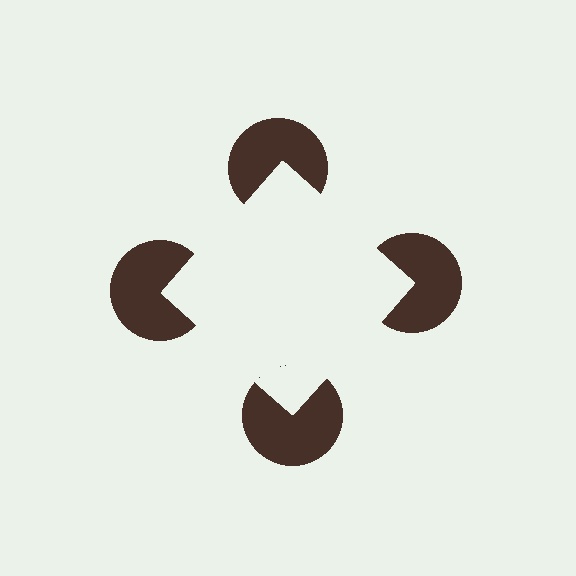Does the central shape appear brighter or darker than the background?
It typically appears slightly brighter than the background, even though no actual brightness change is drawn.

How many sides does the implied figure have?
4 sides.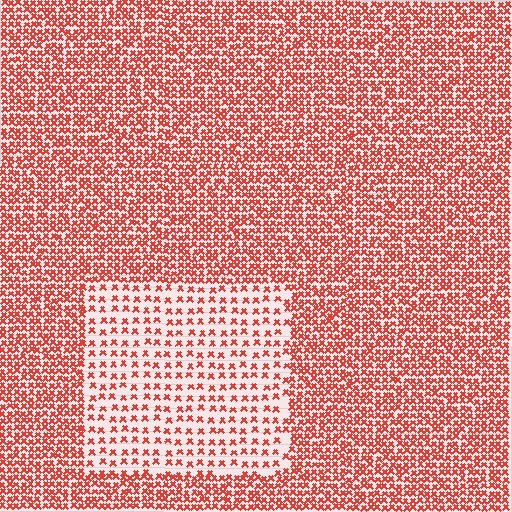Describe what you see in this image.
The image contains small red elements arranged at two different densities. A rectangle-shaped region is visible where the elements are less densely packed than the surrounding area.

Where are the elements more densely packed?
The elements are more densely packed outside the rectangle boundary.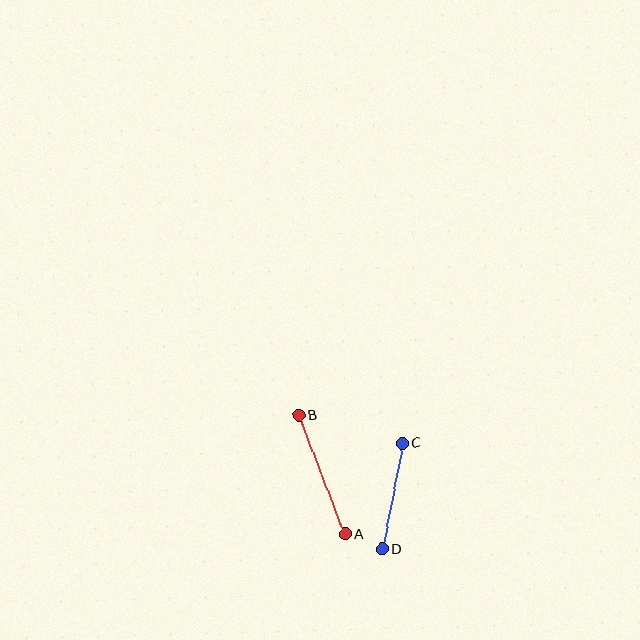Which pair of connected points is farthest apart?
Points A and B are farthest apart.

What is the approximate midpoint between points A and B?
The midpoint is at approximately (322, 475) pixels.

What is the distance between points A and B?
The distance is approximately 128 pixels.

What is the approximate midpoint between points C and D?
The midpoint is at approximately (392, 496) pixels.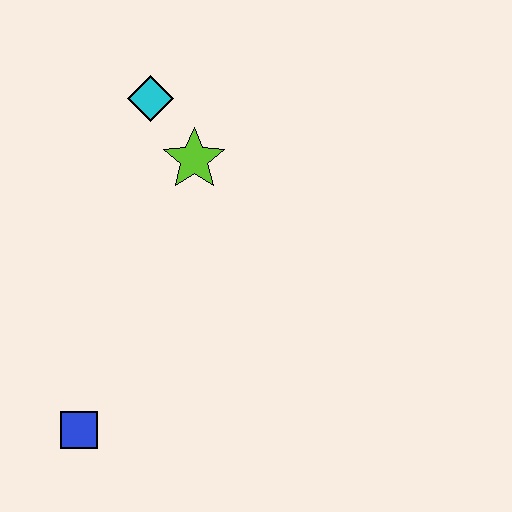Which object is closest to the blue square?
The lime star is closest to the blue square.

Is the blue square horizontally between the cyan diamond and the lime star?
No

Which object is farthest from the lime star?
The blue square is farthest from the lime star.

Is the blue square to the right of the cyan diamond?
No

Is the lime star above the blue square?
Yes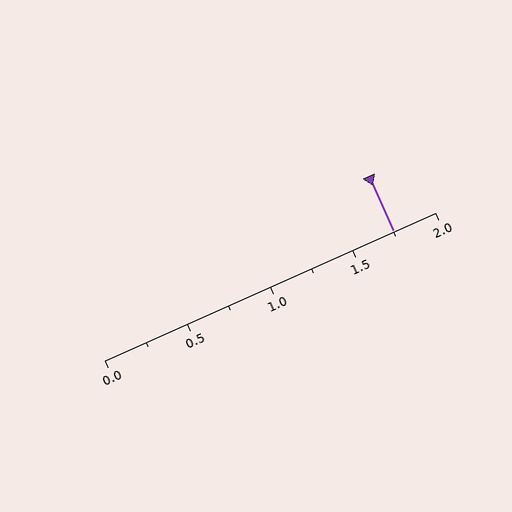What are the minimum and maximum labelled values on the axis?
The axis runs from 0.0 to 2.0.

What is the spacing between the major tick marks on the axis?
The major ticks are spaced 0.5 apart.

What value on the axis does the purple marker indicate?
The marker indicates approximately 1.75.